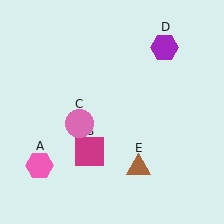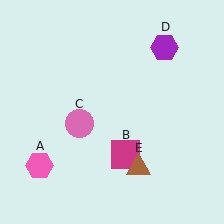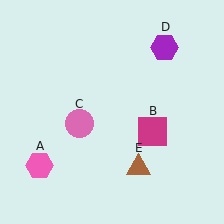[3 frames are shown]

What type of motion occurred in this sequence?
The magenta square (object B) rotated counterclockwise around the center of the scene.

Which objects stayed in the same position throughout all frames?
Pink hexagon (object A) and pink circle (object C) and purple hexagon (object D) and brown triangle (object E) remained stationary.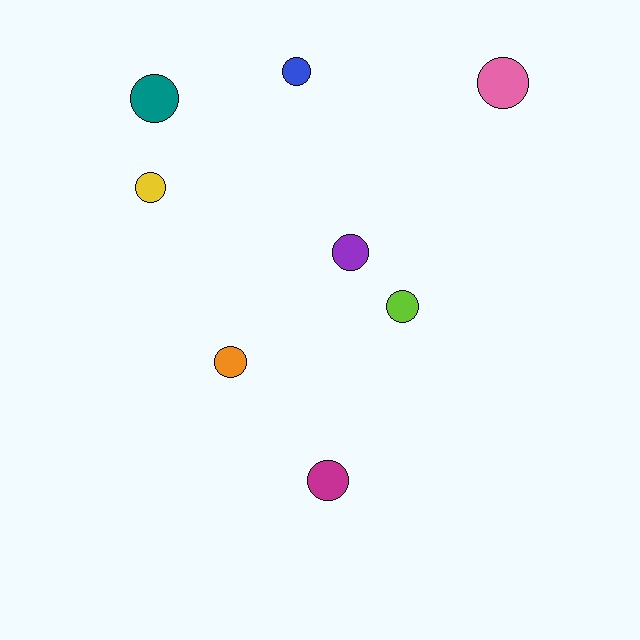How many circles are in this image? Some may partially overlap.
There are 8 circles.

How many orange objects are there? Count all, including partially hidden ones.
There is 1 orange object.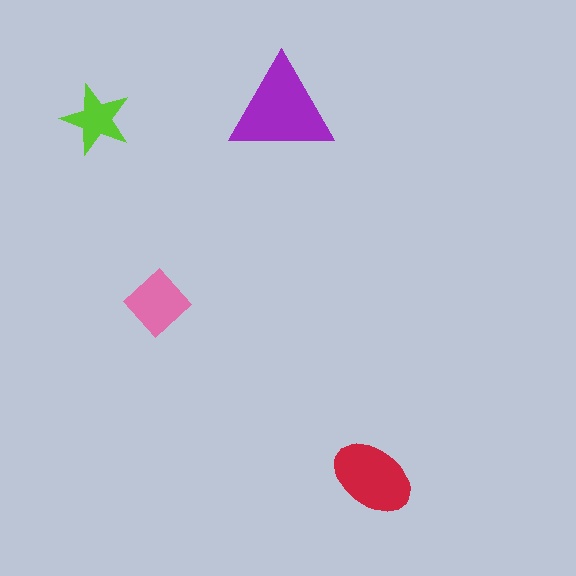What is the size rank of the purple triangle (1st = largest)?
1st.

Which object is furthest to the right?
The red ellipse is rightmost.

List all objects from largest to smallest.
The purple triangle, the red ellipse, the pink diamond, the lime star.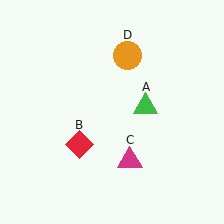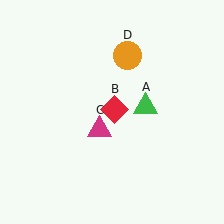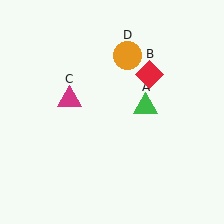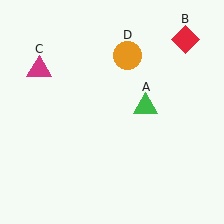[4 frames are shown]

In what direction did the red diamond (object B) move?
The red diamond (object B) moved up and to the right.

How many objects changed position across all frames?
2 objects changed position: red diamond (object B), magenta triangle (object C).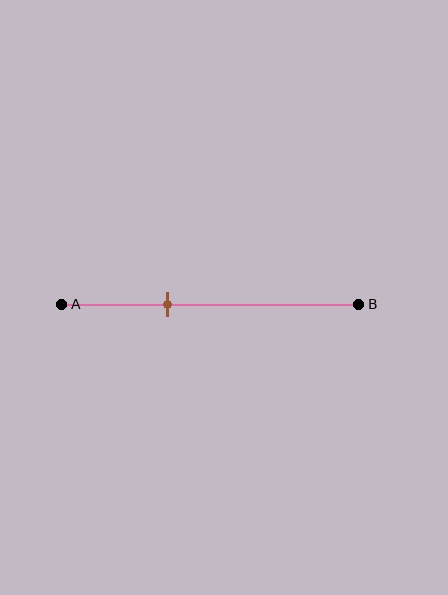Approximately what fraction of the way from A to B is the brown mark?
The brown mark is approximately 35% of the way from A to B.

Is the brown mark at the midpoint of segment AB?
No, the mark is at about 35% from A, not at the 50% midpoint.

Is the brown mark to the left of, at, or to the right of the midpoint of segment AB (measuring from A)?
The brown mark is to the left of the midpoint of segment AB.